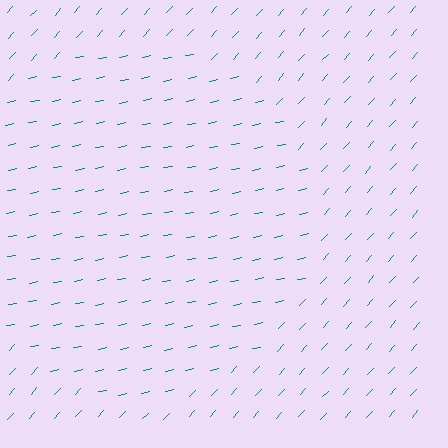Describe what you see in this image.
The image is filled with small teal line segments. A circle region in the image has lines oriented differently from the surrounding lines, creating a visible texture boundary.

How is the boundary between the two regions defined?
The boundary is defined purely by a change in line orientation (approximately 36 degrees difference). All lines are the same color and thickness.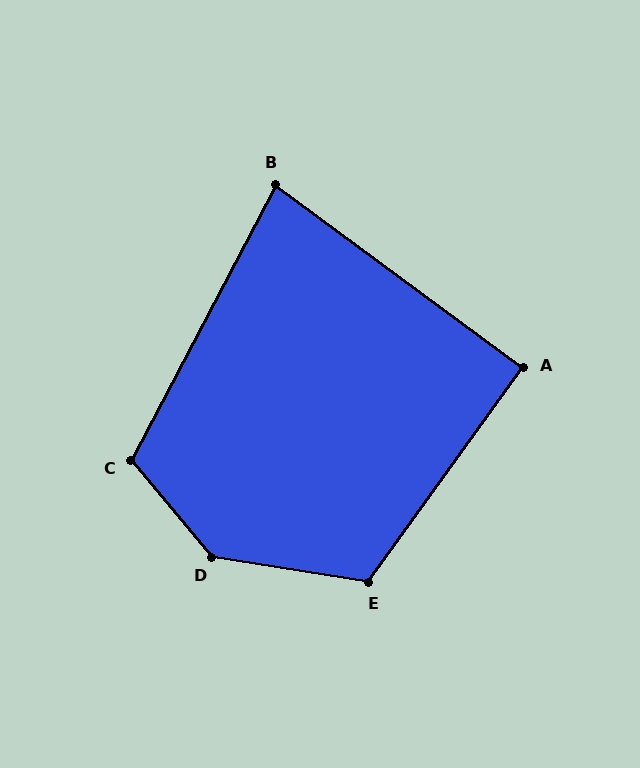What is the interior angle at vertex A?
Approximately 91 degrees (approximately right).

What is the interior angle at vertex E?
Approximately 117 degrees (obtuse).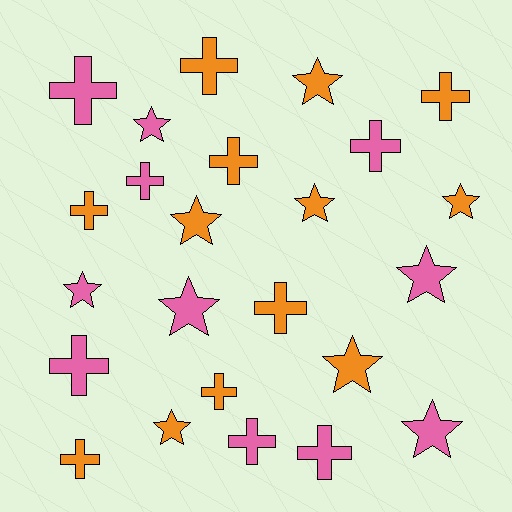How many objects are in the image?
There are 24 objects.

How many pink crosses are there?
There are 6 pink crosses.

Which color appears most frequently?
Orange, with 13 objects.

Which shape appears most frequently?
Cross, with 13 objects.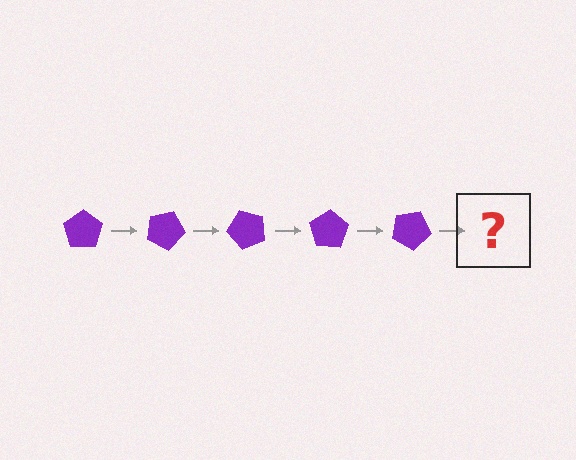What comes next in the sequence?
The next element should be a purple pentagon rotated 125 degrees.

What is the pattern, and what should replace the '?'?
The pattern is that the pentagon rotates 25 degrees each step. The '?' should be a purple pentagon rotated 125 degrees.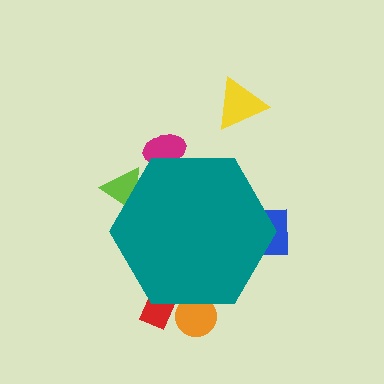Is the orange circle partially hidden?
Yes, the orange circle is partially hidden behind the teal hexagon.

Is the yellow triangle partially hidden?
No, the yellow triangle is fully visible.